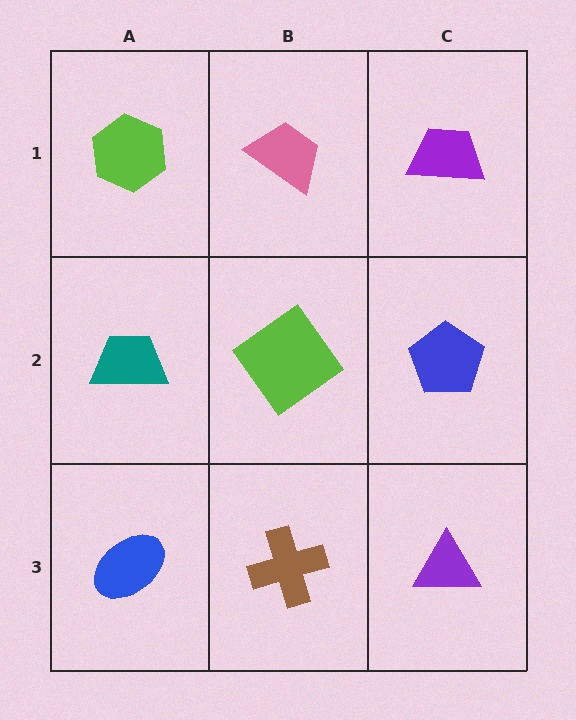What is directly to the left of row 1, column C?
A pink trapezoid.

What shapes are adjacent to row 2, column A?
A lime hexagon (row 1, column A), a blue ellipse (row 3, column A), a lime diamond (row 2, column B).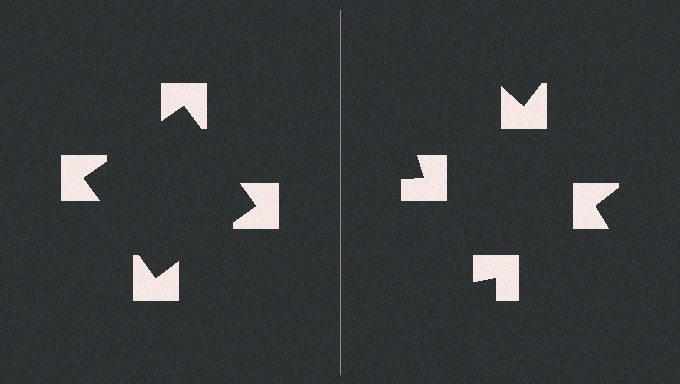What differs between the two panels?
The notched squares are positioned identically on both sides; only the wedge orientations differ. On the left they align to a square; on the right they are misaligned.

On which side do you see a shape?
An illusory square appears on the left side. On the right side the wedge cuts are rotated, so no coherent shape forms.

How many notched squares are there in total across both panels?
8 — 4 on each side.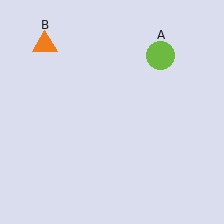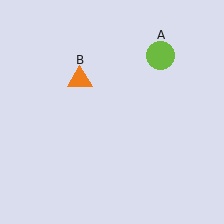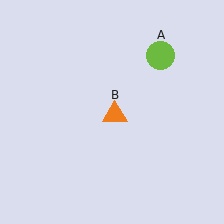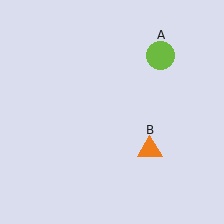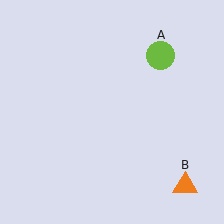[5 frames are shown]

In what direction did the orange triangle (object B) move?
The orange triangle (object B) moved down and to the right.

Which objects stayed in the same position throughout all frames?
Lime circle (object A) remained stationary.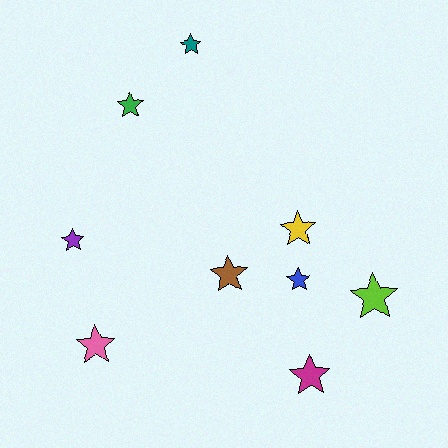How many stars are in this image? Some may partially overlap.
There are 9 stars.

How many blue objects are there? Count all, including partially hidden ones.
There is 1 blue object.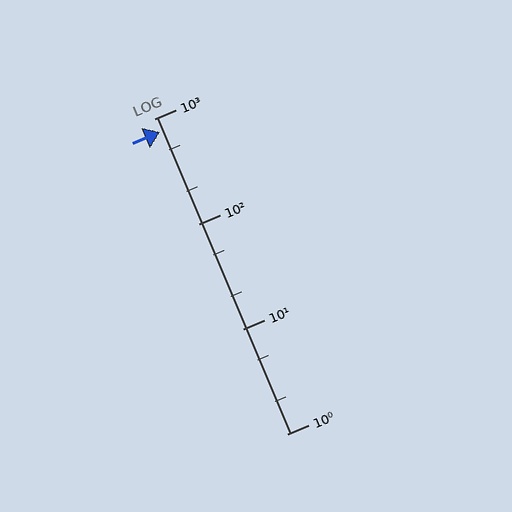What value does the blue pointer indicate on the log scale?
The pointer indicates approximately 740.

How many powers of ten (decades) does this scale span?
The scale spans 3 decades, from 1 to 1000.